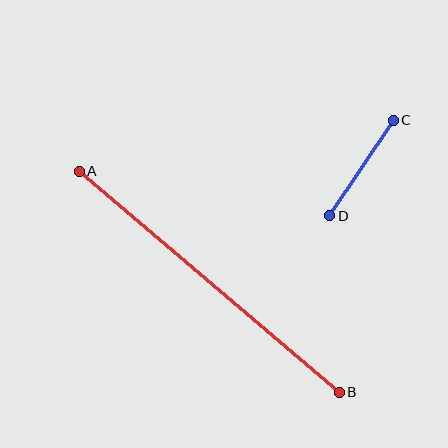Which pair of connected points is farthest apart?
Points A and B are farthest apart.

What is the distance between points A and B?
The distance is approximately 341 pixels.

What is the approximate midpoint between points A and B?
The midpoint is at approximately (209, 282) pixels.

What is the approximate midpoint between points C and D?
The midpoint is at approximately (362, 168) pixels.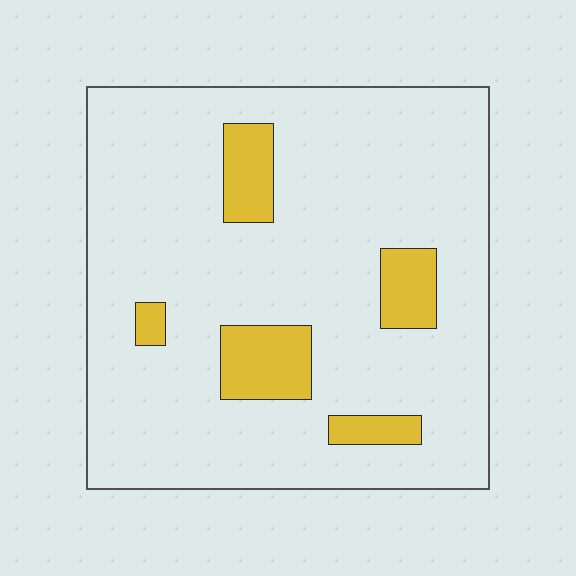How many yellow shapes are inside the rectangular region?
5.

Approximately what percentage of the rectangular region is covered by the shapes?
Approximately 15%.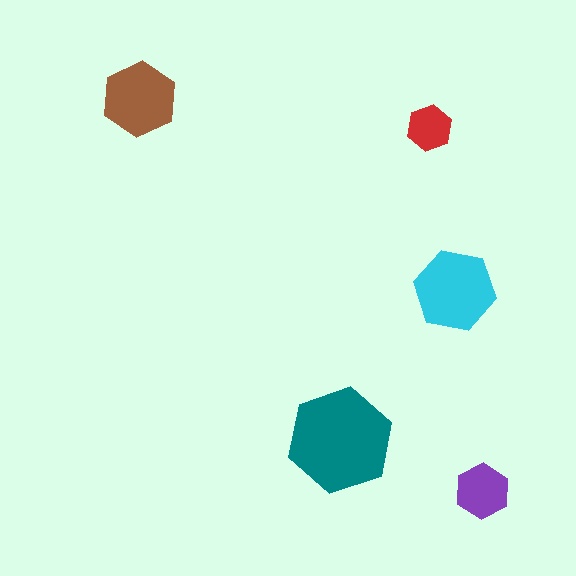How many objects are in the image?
There are 5 objects in the image.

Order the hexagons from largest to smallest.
the teal one, the cyan one, the brown one, the purple one, the red one.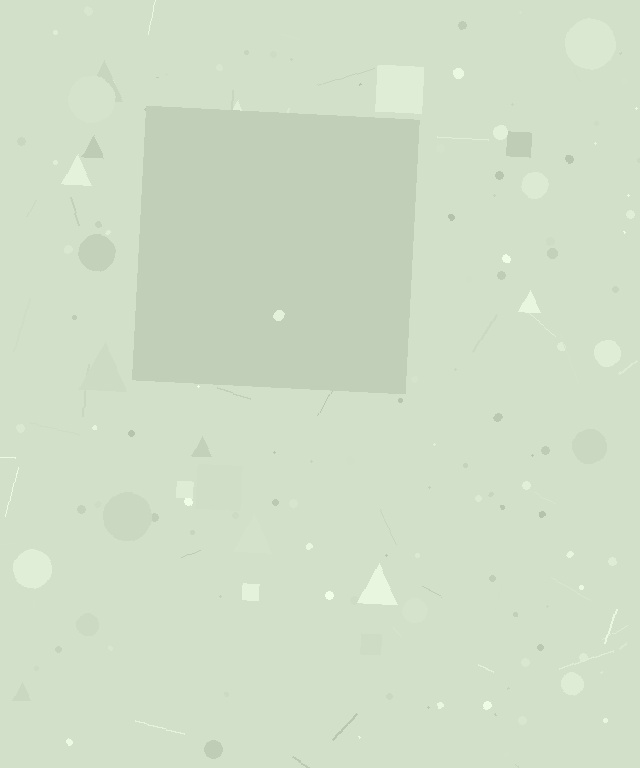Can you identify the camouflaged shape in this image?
The camouflaged shape is a square.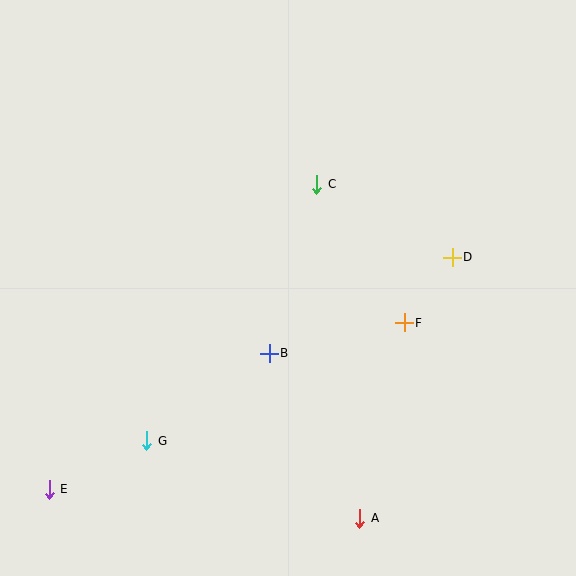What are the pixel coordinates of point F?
Point F is at (404, 323).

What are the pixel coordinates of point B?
Point B is at (269, 353).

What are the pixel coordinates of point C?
Point C is at (317, 184).